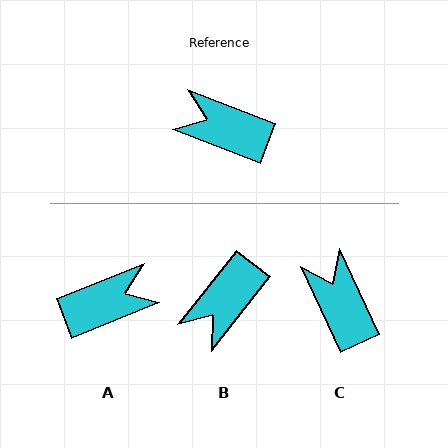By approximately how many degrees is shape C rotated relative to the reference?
Approximately 44 degrees clockwise.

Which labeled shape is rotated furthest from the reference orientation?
A, about 137 degrees away.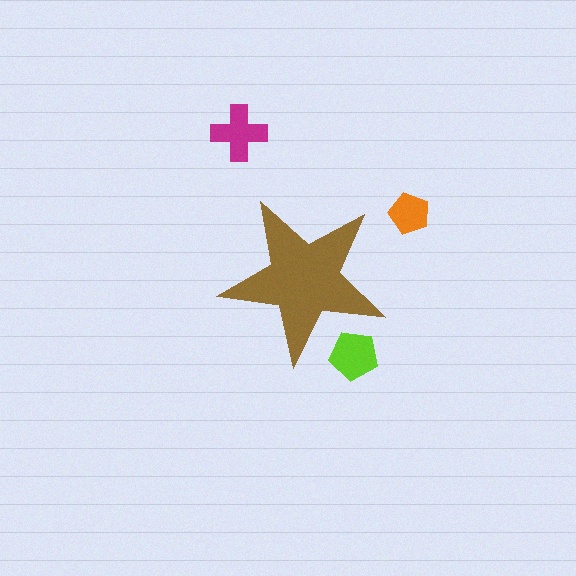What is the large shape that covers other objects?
A brown star.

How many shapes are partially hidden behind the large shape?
1 shape is partially hidden.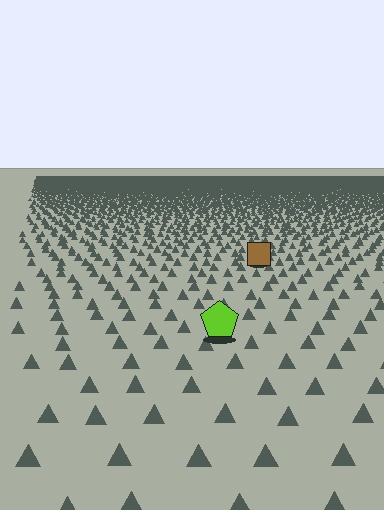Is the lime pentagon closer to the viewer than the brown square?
Yes. The lime pentagon is closer — you can tell from the texture gradient: the ground texture is coarser near it.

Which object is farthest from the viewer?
The brown square is farthest from the viewer. It appears smaller and the ground texture around it is denser.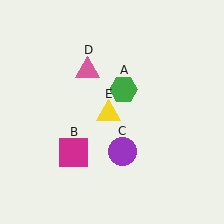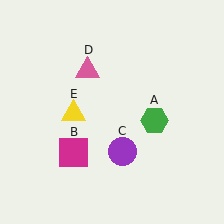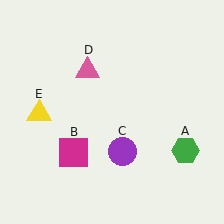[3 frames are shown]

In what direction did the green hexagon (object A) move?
The green hexagon (object A) moved down and to the right.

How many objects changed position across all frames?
2 objects changed position: green hexagon (object A), yellow triangle (object E).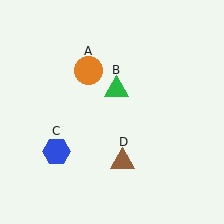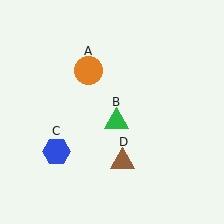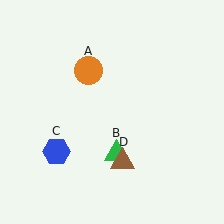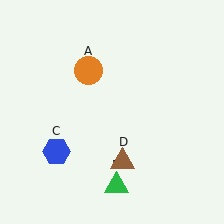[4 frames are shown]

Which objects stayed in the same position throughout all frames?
Orange circle (object A) and blue hexagon (object C) and brown triangle (object D) remained stationary.